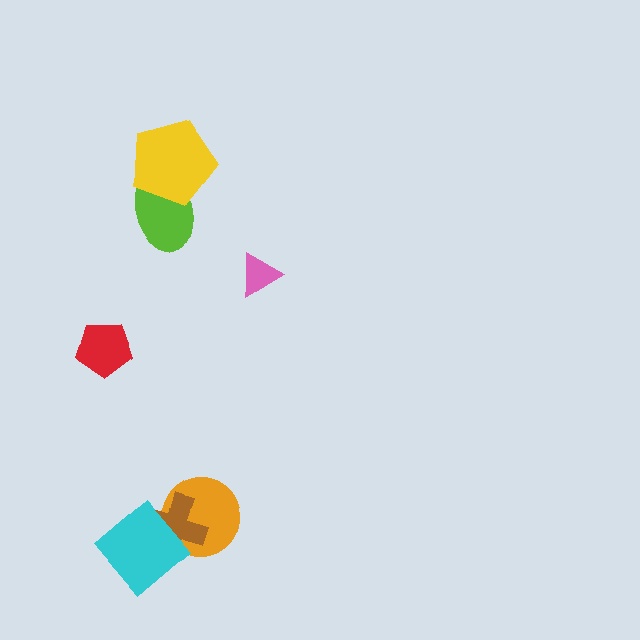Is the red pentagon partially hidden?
No, no other shape covers it.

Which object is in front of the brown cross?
The cyan diamond is in front of the brown cross.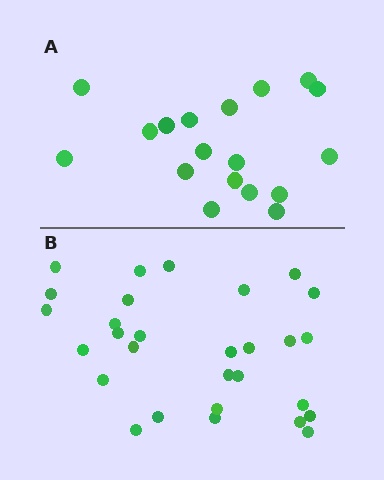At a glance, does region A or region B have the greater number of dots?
Region B (the bottom region) has more dots.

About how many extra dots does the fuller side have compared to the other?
Region B has roughly 12 or so more dots than region A.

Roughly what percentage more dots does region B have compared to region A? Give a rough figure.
About 60% more.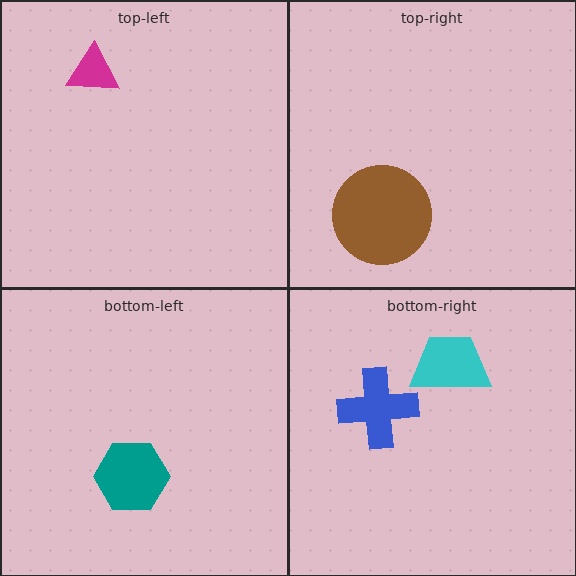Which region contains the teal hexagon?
The bottom-left region.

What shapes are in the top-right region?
The brown circle.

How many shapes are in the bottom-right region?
2.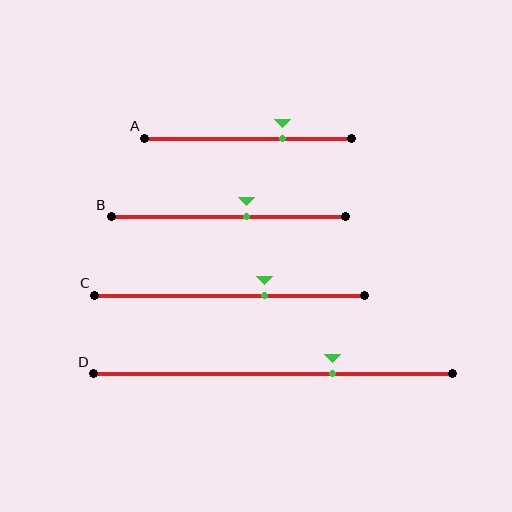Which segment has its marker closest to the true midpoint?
Segment B has its marker closest to the true midpoint.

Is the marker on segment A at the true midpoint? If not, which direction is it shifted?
No, the marker on segment A is shifted to the right by about 16% of the segment length.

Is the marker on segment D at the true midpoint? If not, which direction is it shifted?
No, the marker on segment D is shifted to the right by about 17% of the segment length.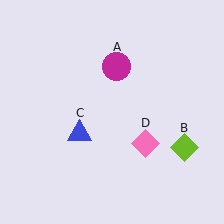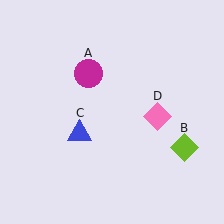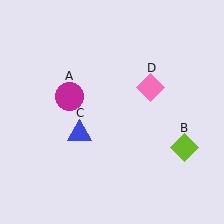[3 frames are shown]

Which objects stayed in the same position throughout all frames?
Lime diamond (object B) and blue triangle (object C) remained stationary.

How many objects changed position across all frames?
2 objects changed position: magenta circle (object A), pink diamond (object D).